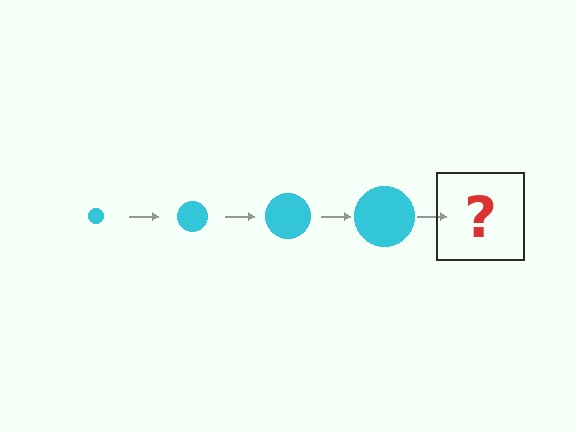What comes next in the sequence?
The next element should be a cyan circle, larger than the previous one.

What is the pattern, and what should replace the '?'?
The pattern is that the circle gets progressively larger each step. The '?' should be a cyan circle, larger than the previous one.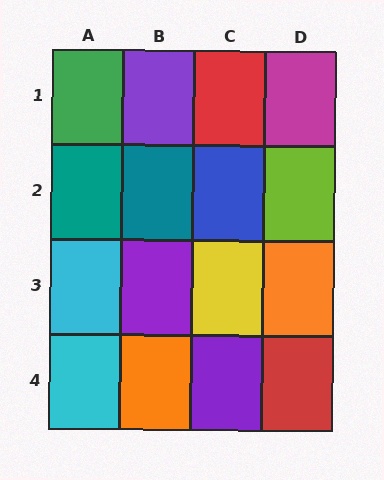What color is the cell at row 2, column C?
Blue.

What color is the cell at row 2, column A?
Teal.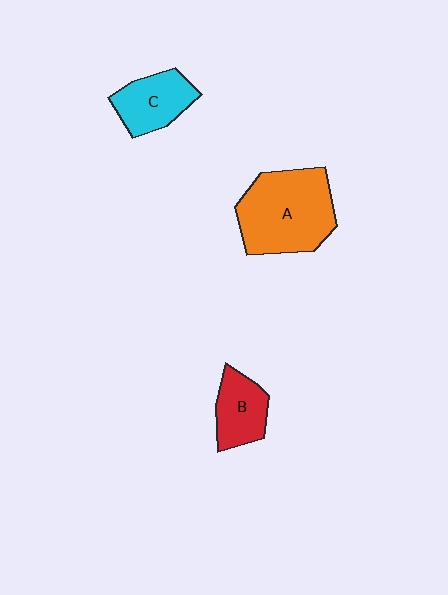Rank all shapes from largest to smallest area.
From largest to smallest: A (orange), C (cyan), B (red).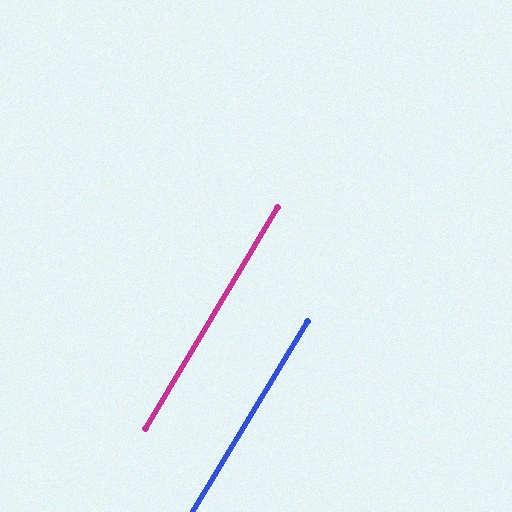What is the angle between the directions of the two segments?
Approximately 0 degrees.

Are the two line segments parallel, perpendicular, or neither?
Parallel — their directions differ by only 0.2°.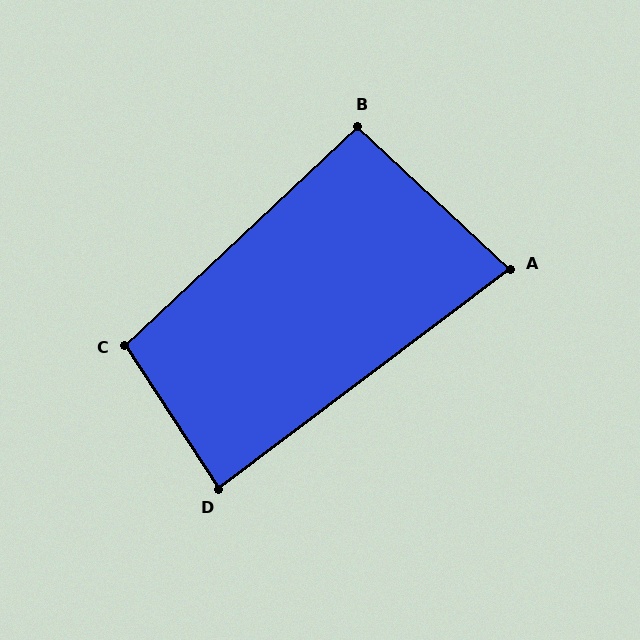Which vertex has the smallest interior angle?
A, at approximately 80 degrees.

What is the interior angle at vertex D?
Approximately 86 degrees (approximately right).